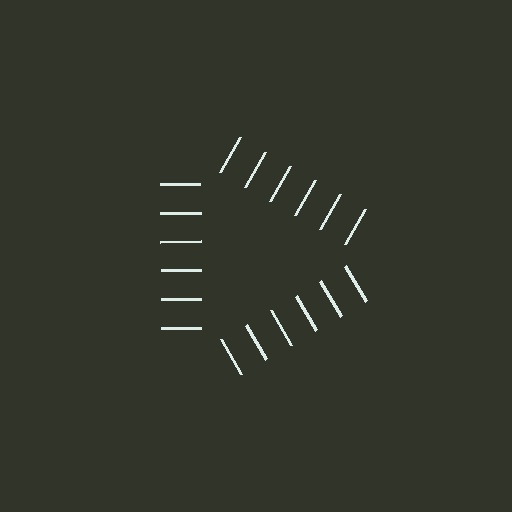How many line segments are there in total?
18 — 6 along each of the 3 edges.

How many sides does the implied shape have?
3 sides — the line-ends trace a triangle.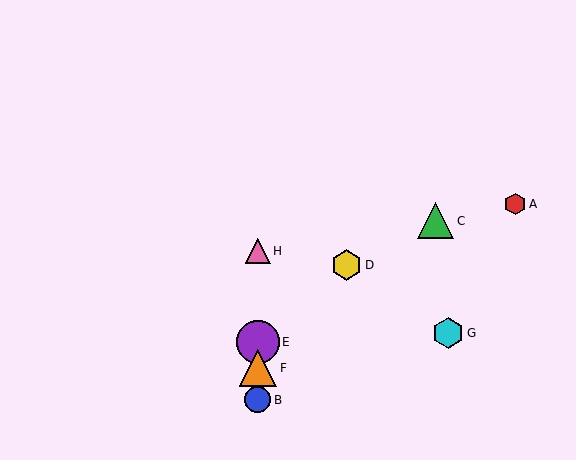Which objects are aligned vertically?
Objects B, E, F, H are aligned vertically.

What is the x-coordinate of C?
Object C is at x≈435.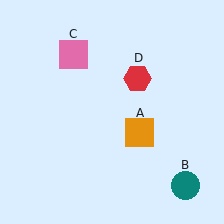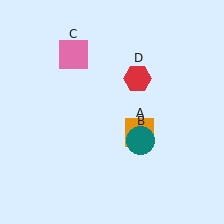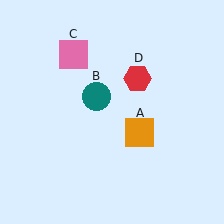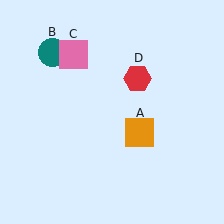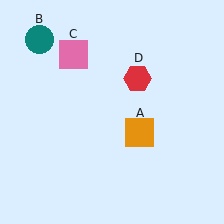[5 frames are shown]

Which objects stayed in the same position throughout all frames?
Orange square (object A) and pink square (object C) and red hexagon (object D) remained stationary.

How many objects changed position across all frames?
1 object changed position: teal circle (object B).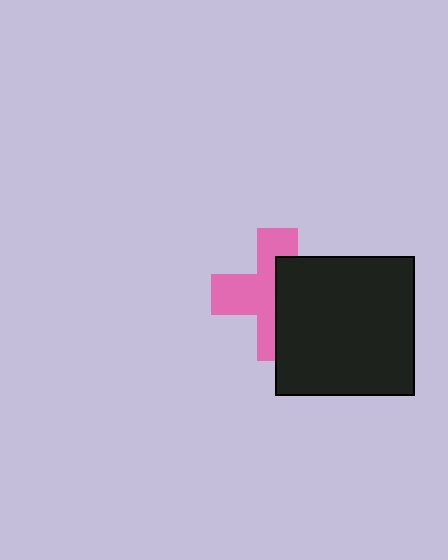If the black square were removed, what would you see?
You would see the complete pink cross.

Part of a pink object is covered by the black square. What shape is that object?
It is a cross.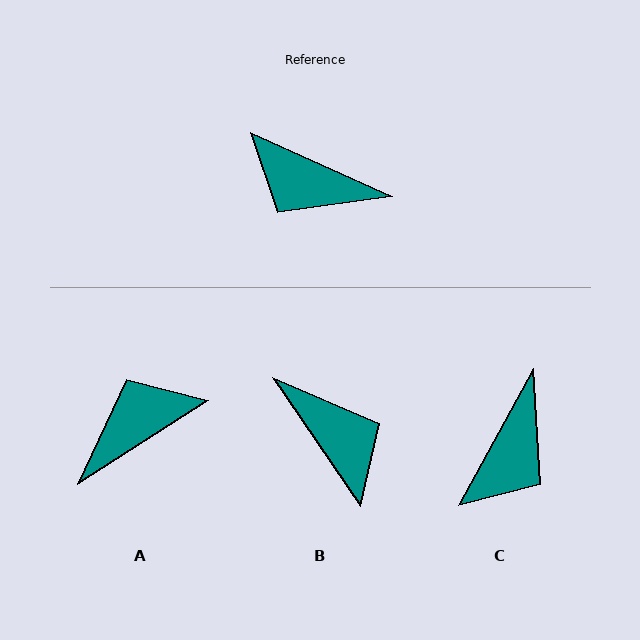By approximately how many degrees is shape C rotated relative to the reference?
Approximately 85 degrees counter-clockwise.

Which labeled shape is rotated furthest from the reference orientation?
B, about 148 degrees away.